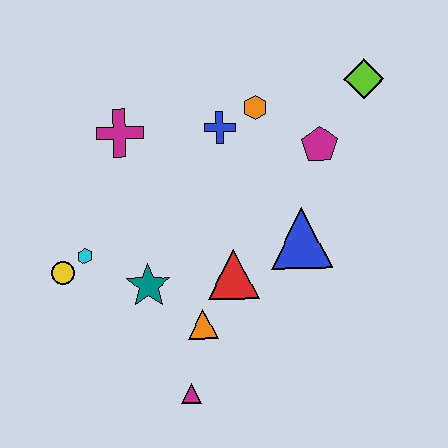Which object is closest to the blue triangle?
The red triangle is closest to the blue triangle.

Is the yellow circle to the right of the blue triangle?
No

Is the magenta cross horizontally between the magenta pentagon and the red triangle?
No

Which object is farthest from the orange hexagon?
The magenta triangle is farthest from the orange hexagon.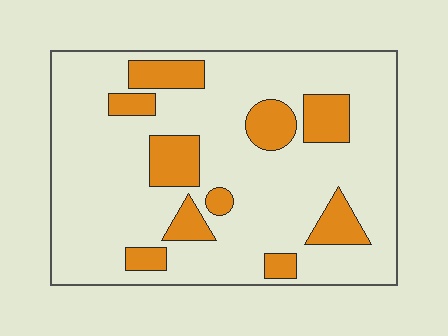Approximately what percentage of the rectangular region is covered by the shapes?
Approximately 20%.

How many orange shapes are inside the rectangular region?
10.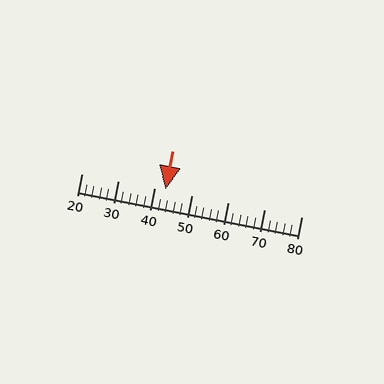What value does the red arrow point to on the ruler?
The red arrow points to approximately 43.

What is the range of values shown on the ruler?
The ruler shows values from 20 to 80.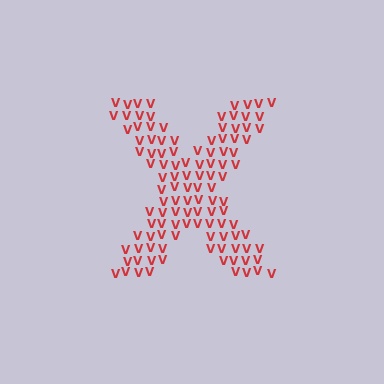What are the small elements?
The small elements are letter V's.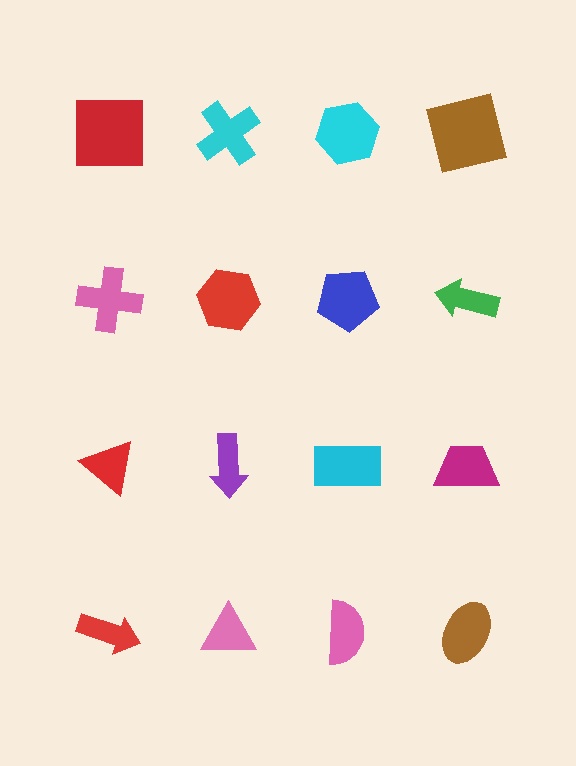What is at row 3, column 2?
A purple arrow.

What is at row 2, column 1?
A pink cross.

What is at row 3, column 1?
A red triangle.